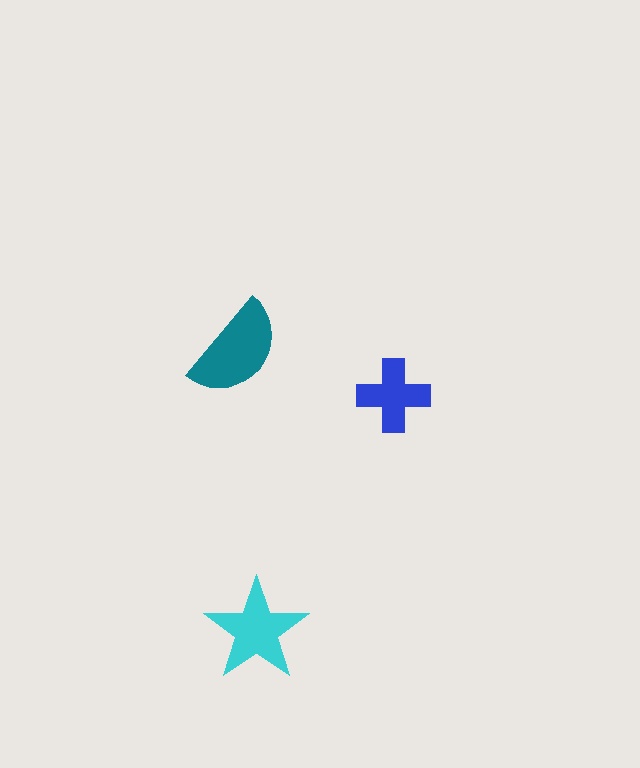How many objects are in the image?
There are 3 objects in the image.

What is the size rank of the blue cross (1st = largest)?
3rd.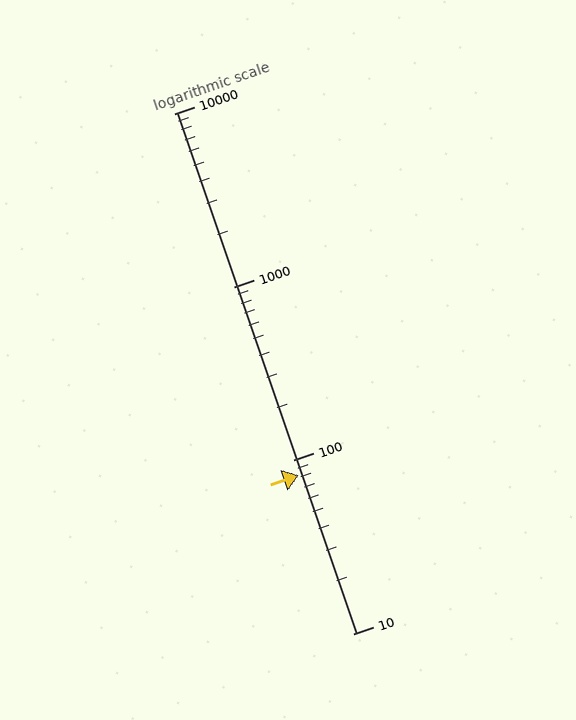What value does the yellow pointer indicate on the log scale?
The pointer indicates approximately 82.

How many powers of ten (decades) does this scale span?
The scale spans 3 decades, from 10 to 10000.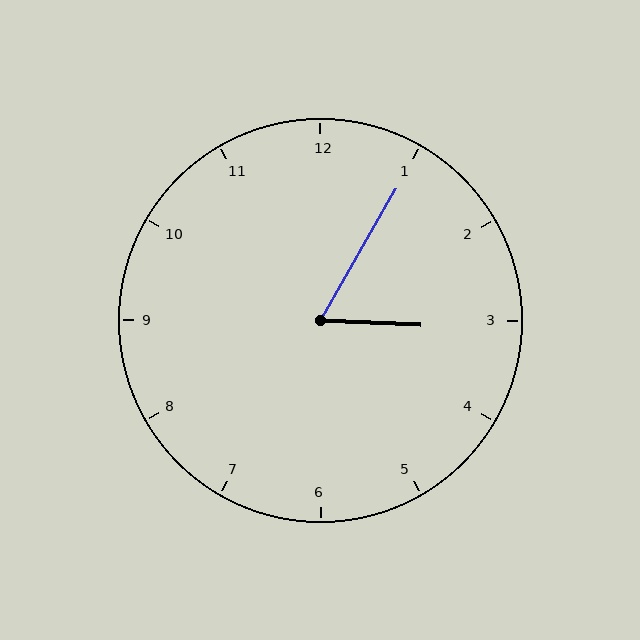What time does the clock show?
3:05.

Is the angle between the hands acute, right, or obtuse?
It is acute.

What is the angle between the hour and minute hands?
Approximately 62 degrees.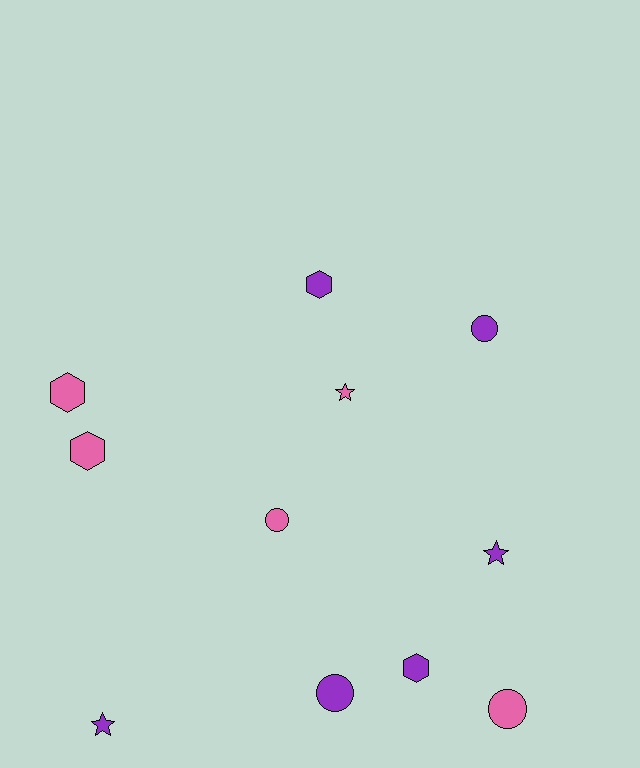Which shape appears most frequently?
Hexagon, with 4 objects.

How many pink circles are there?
There are 2 pink circles.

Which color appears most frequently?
Purple, with 6 objects.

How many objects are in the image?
There are 11 objects.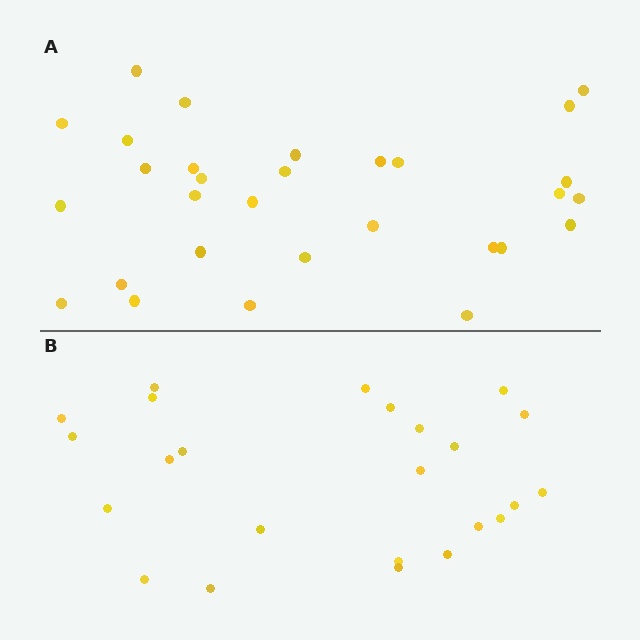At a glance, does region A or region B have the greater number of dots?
Region A (the top region) has more dots.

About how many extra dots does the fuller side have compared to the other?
Region A has about 6 more dots than region B.